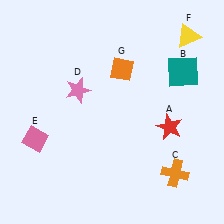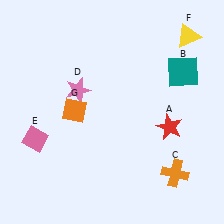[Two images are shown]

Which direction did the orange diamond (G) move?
The orange diamond (G) moved left.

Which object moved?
The orange diamond (G) moved left.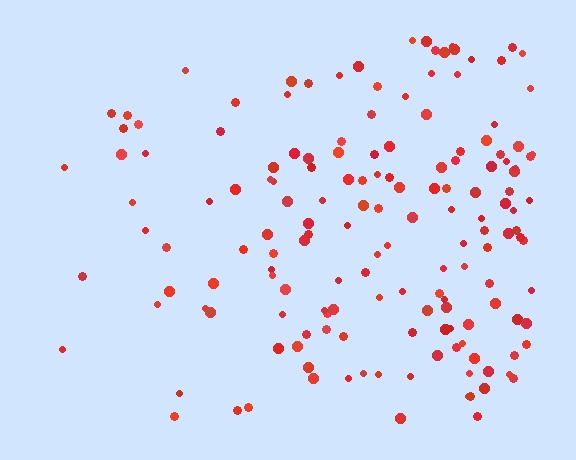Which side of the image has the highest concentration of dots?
The right.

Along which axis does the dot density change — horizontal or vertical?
Horizontal.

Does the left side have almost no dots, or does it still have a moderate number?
Still a moderate number, just noticeably fewer than the right.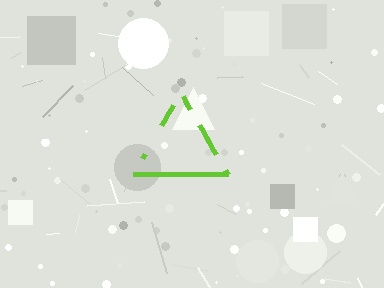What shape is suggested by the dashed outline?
The dashed outline suggests a triangle.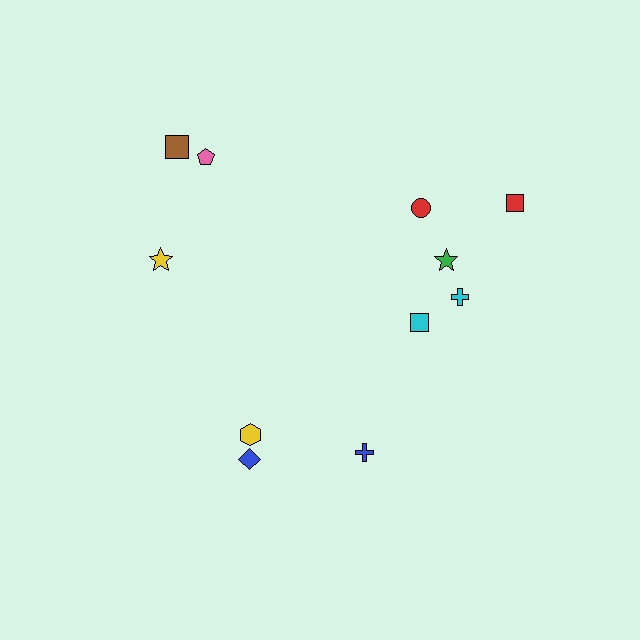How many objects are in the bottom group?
There are 3 objects.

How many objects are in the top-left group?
There are 3 objects.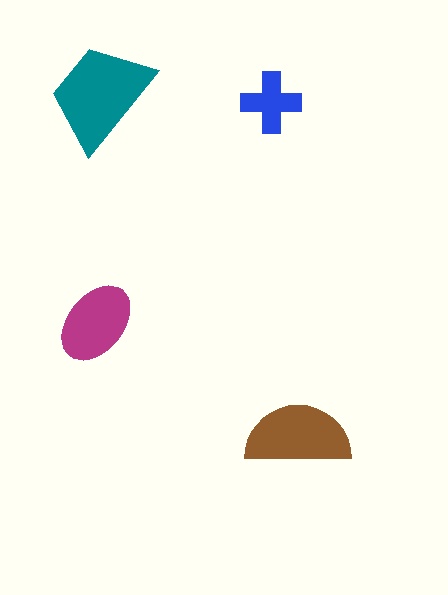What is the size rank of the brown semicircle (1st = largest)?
2nd.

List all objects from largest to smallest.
The teal trapezoid, the brown semicircle, the magenta ellipse, the blue cross.